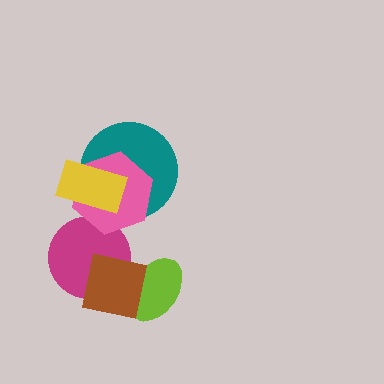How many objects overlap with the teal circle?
2 objects overlap with the teal circle.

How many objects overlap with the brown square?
2 objects overlap with the brown square.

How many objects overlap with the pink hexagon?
3 objects overlap with the pink hexagon.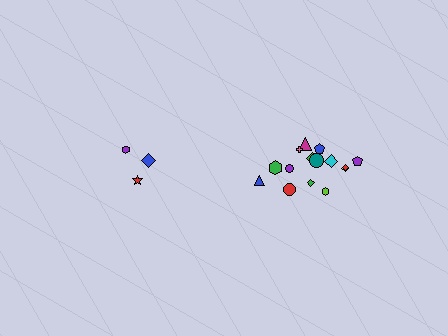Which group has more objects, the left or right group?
The right group.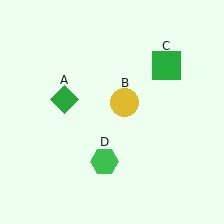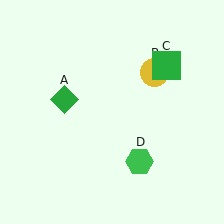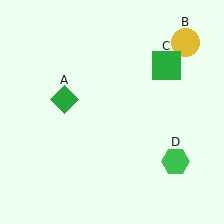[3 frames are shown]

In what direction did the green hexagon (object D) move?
The green hexagon (object D) moved right.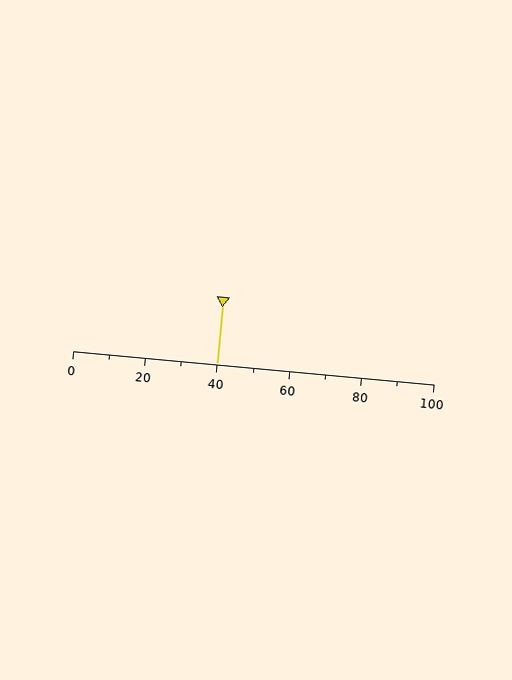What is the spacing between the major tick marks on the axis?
The major ticks are spaced 20 apart.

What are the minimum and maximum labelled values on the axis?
The axis runs from 0 to 100.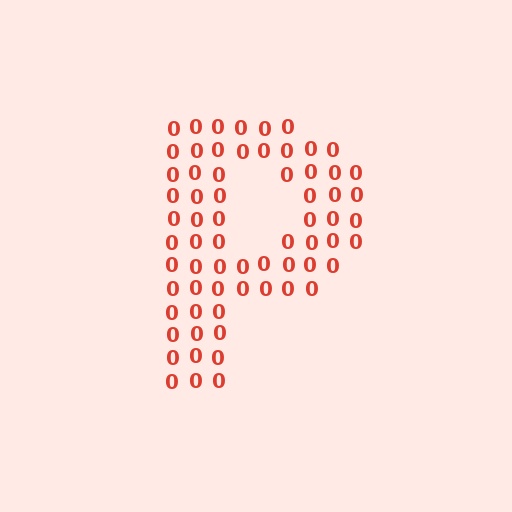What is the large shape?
The large shape is the letter P.